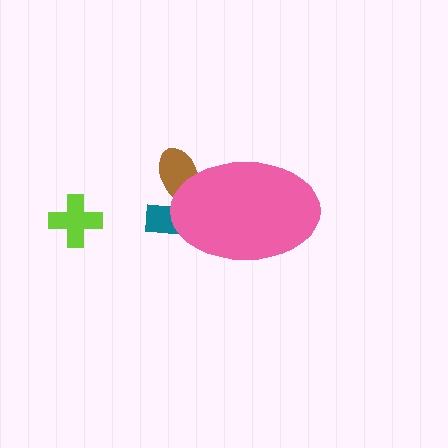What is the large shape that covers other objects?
A pink ellipse.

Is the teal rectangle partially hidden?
Yes, the teal rectangle is partially hidden behind the pink ellipse.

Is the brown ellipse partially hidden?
Yes, the brown ellipse is partially hidden behind the pink ellipse.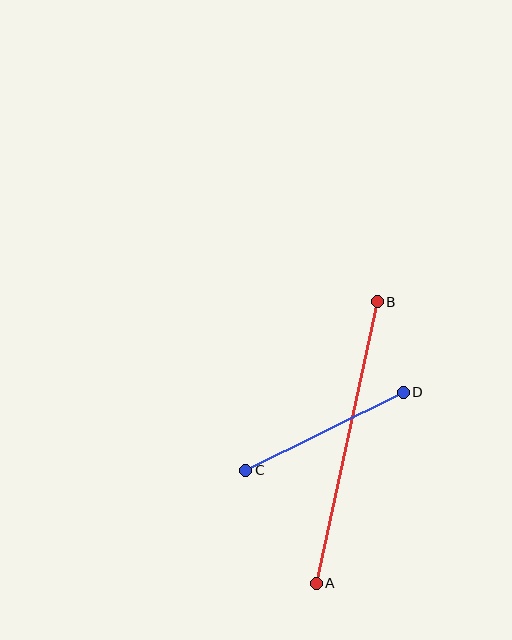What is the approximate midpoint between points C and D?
The midpoint is at approximately (324, 431) pixels.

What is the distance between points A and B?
The distance is approximately 288 pixels.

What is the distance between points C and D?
The distance is approximately 176 pixels.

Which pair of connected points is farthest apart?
Points A and B are farthest apart.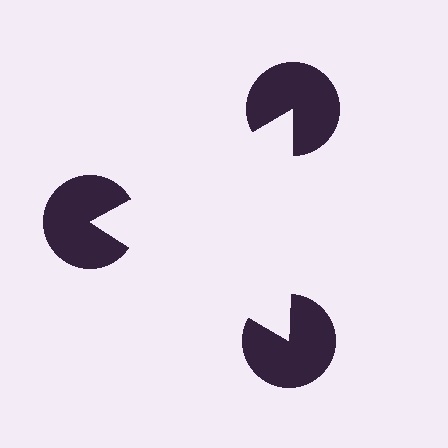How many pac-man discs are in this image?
There are 3 — one at each vertex of the illusory triangle.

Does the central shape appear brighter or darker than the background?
It typically appears slightly brighter than the background, even though no actual brightness change is drawn.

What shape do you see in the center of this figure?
An illusory triangle — its edges are inferred from the aligned wedge cuts in the pac-man discs, not physically drawn.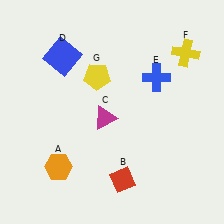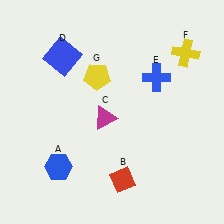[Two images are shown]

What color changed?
The hexagon (A) changed from orange in Image 1 to blue in Image 2.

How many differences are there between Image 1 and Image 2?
There is 1 difference between the two images.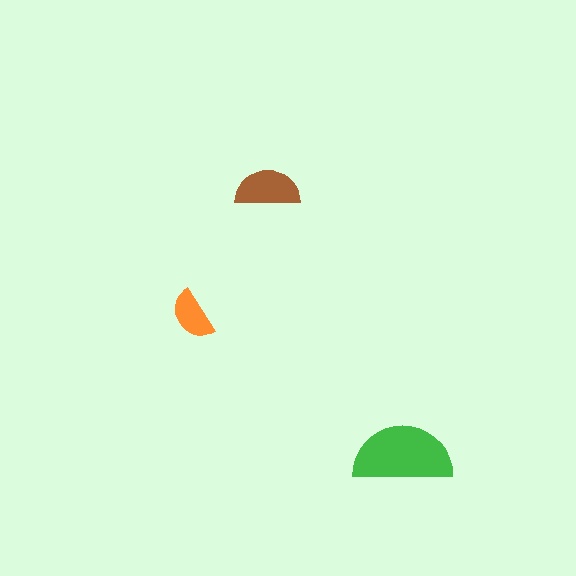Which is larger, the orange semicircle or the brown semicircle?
The brown one.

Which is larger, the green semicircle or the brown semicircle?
The green one.